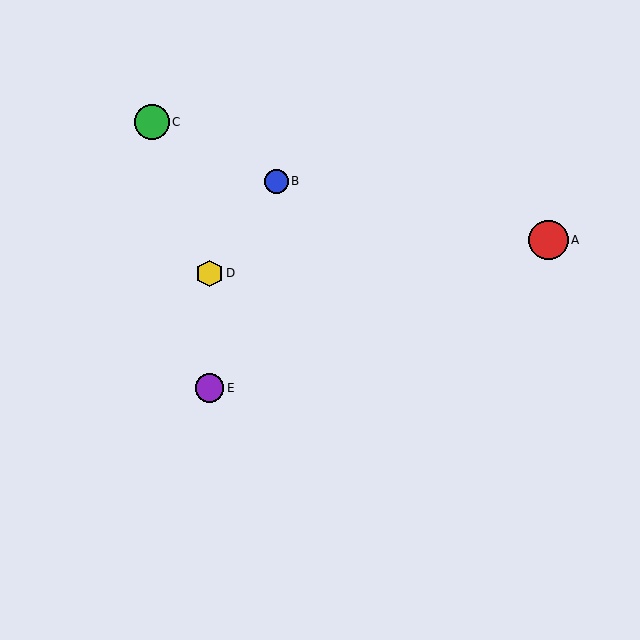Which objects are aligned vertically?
Objects D, E are aligned vertically.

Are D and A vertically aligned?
No, D is at x≈209 and A is at x≈548.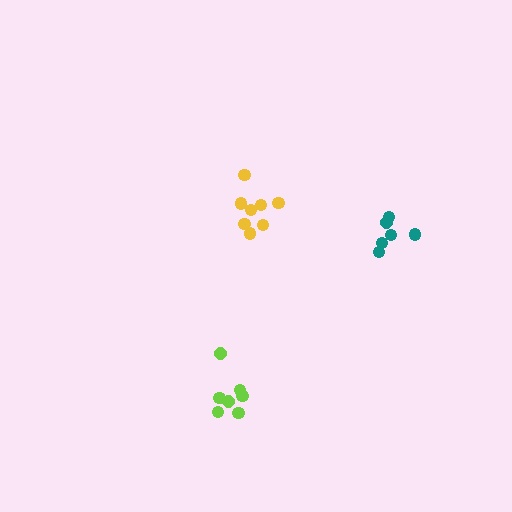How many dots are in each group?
Group 1: 7 dots, Group 2: 6 dots, Group 3: 8 dots (21 total).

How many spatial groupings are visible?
There are 3 spatial groupings.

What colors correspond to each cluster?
The clusters are colored: lime, teal, yellow.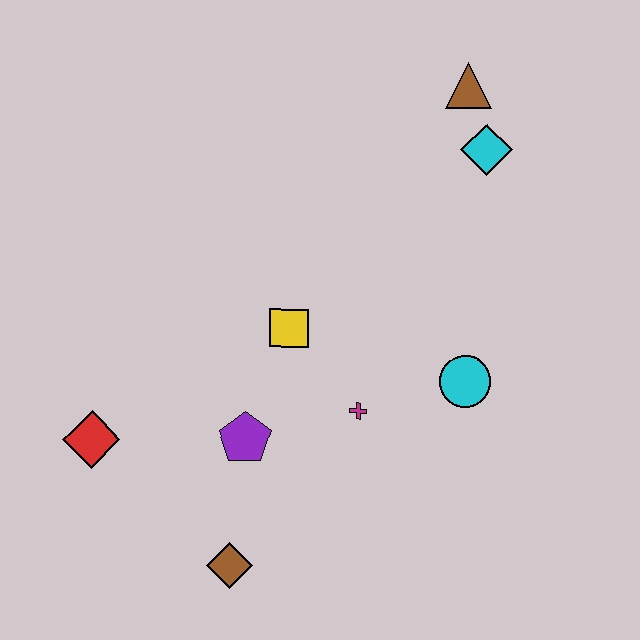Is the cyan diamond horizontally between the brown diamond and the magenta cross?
No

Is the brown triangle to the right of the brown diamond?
Yes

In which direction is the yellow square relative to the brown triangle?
The yellow square is below the brown triangle.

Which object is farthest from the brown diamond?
The brown triangle is farthest from the brown diamond.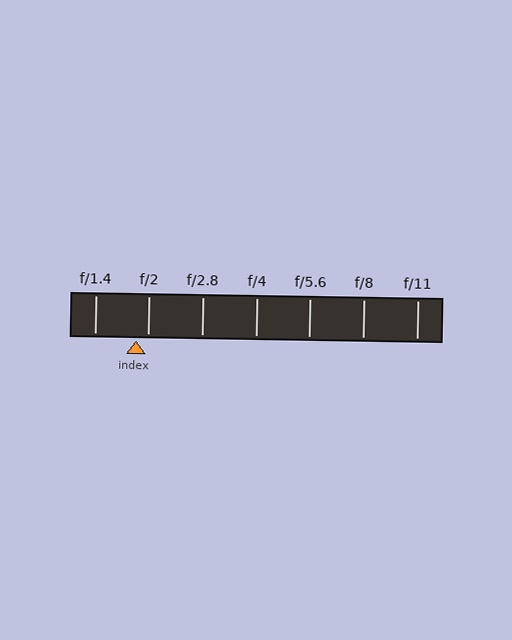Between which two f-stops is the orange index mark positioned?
The index mark is between f/1.4 and f/2.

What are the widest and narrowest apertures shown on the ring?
The widest aperture shown is f/1.4 and the narrowest is f/11.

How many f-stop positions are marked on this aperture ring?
There are 7 f-stop positions marked.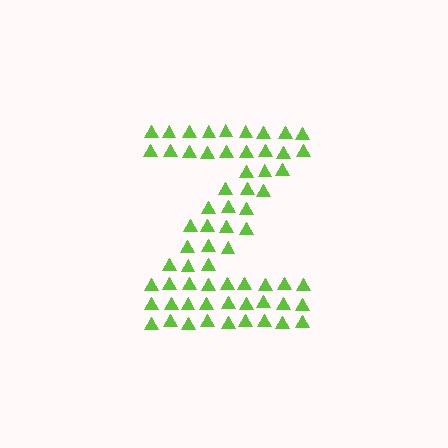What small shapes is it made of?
It is made of small triangles.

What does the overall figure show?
The overall figure shows the letter Z.